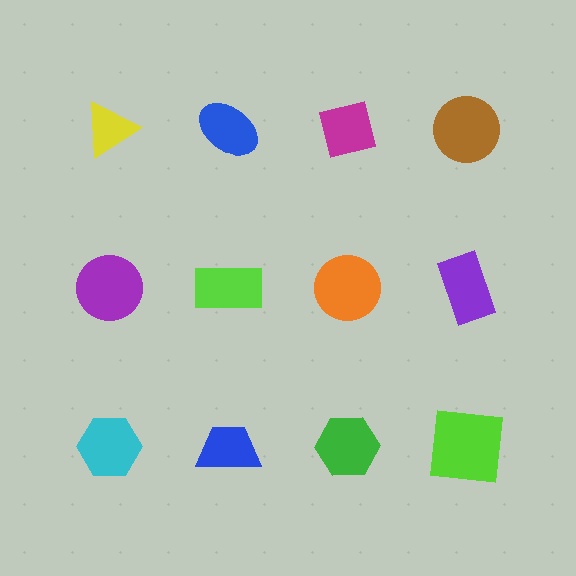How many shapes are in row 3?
4 shapes.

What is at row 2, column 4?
A purple rectangle.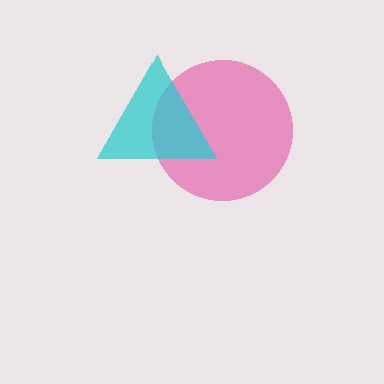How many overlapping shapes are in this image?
There are 2 overlapping shapes in the image.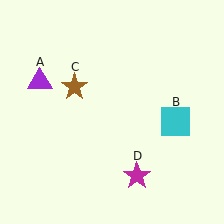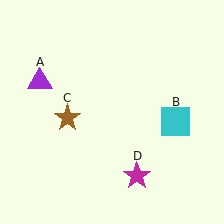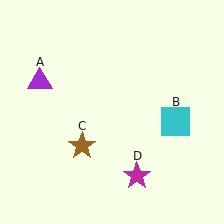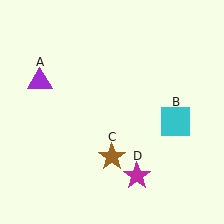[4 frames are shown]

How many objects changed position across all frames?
1 object changed position: brown star (object C).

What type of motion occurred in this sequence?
The brown star (object C) rotated counterclockwise around the center of the scene.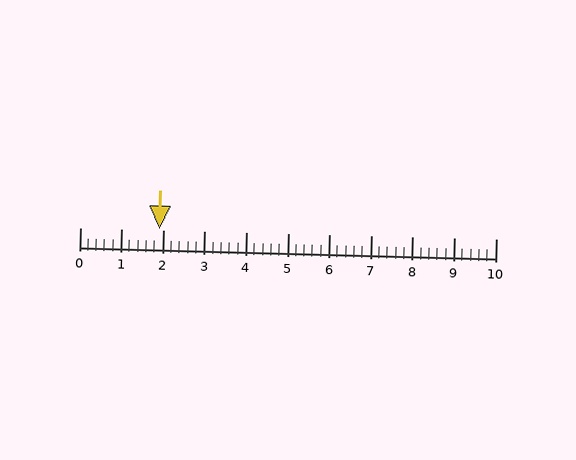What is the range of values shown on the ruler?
The ruler shows values from 0 to 10.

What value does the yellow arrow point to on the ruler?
The yellow arrow points to approximately 1.9.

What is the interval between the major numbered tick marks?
The major tick marks are spaced 1 units apart.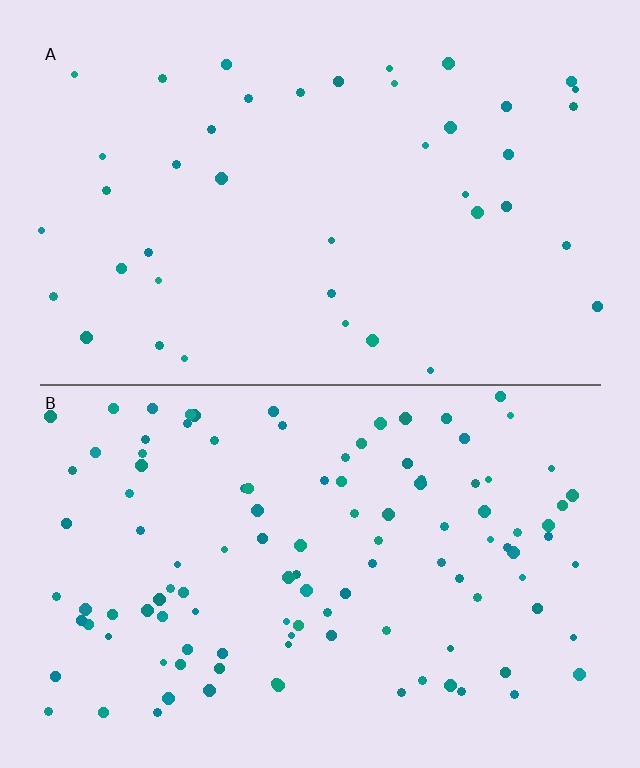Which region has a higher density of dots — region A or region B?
B (the bottom).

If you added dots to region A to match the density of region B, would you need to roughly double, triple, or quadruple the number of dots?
Approximately triple.